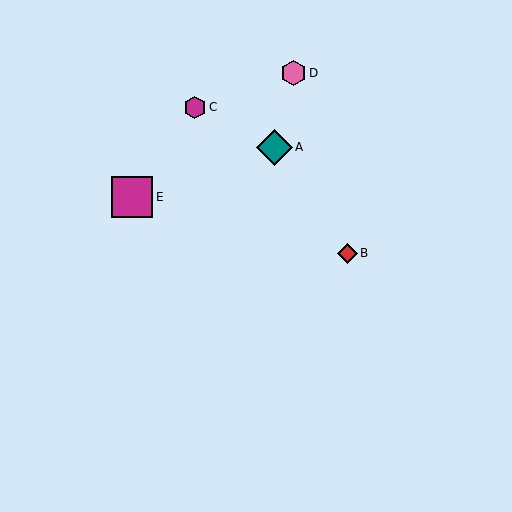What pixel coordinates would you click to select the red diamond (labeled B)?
Click at (347, 253) to select the red diamond B.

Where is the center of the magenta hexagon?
The center of the magenta hexagon is at (195, 107).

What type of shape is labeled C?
Shape C is a magenta hexagon.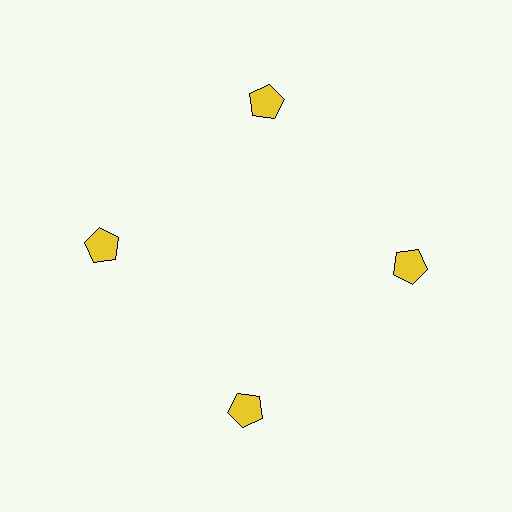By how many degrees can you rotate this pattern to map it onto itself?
The pattern maps onto itself every 90 degrees of rotation.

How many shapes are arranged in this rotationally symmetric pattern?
There are 4 shapes, arranged in 4 groups of 1.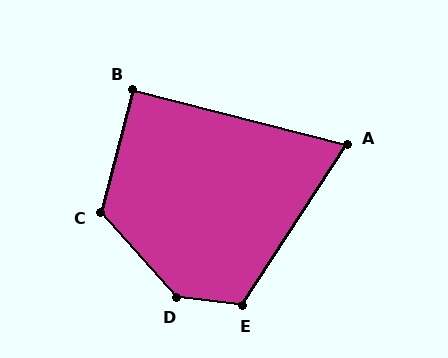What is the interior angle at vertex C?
Approximately 124 degrees (obtuse).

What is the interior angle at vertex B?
Approximately 90 degrees (approximately right).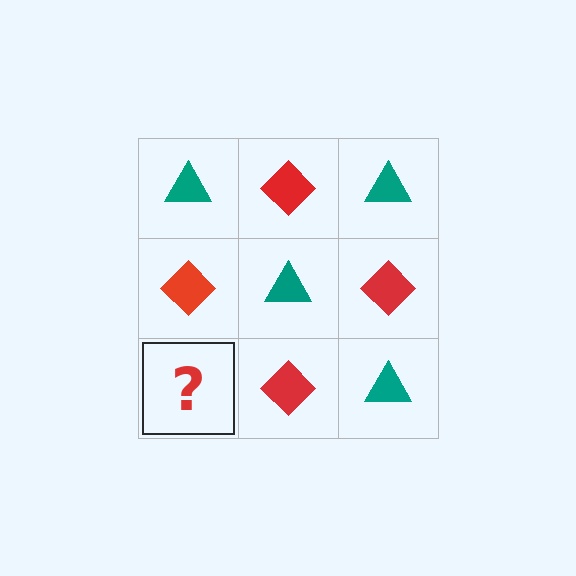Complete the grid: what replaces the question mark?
The question mark should be replaced with a teal triangle.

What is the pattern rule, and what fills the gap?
The rule is that it alternates teal triangle and red diamond in a checkerboard pattern. The gap should be filled with a teal triangle.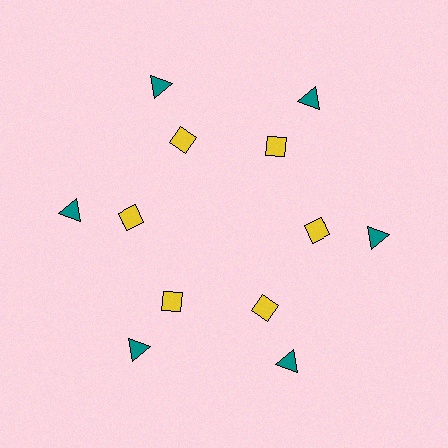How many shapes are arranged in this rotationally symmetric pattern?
There are 12 shapes, arranged in 6 groups of 2.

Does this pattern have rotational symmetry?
Yes, this pattern has 6-fold rotational symmetry. It looks the same after rotating 60 degrees around the center.